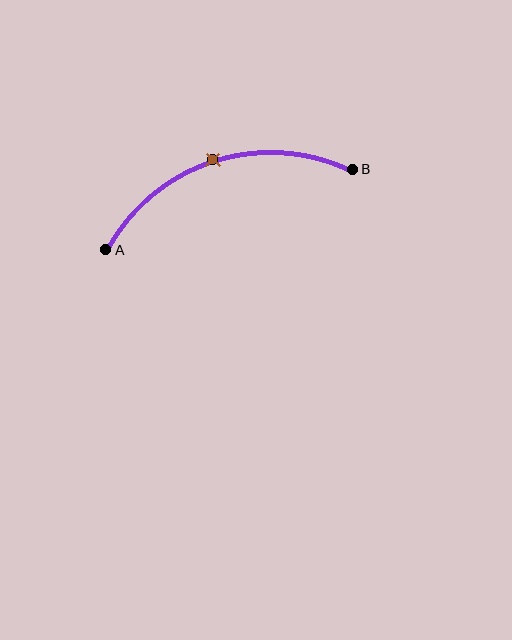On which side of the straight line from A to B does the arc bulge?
The arc bulges above the straight line connecting A and B.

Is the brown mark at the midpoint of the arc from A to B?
Yes. The brown mark lies on the arc at equal arc-length from both A and B — it is the arc midpoint.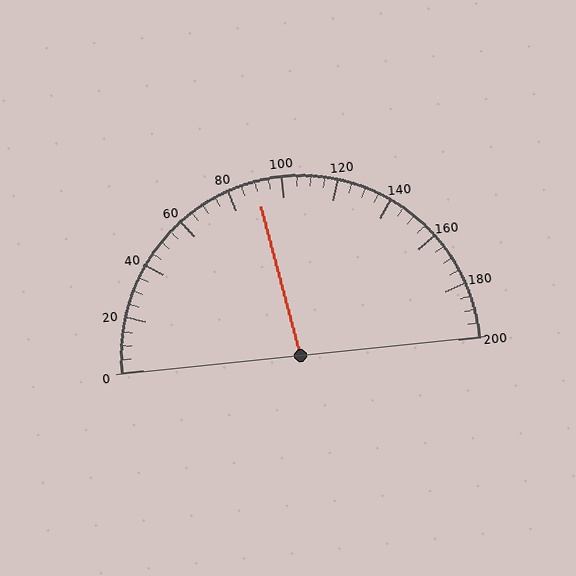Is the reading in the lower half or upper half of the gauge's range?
The reading is in the lower half of the range (0 to 200).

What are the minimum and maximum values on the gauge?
The gauge ranges from 0 to 200.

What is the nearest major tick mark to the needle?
The nearest major tick mark is 80.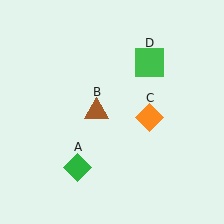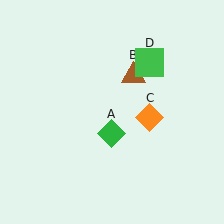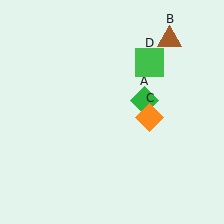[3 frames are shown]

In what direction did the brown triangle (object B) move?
The brown triangle (object B) moved up and to the right.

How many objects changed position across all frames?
2 objects changed position: green diamond (object A), brown triangle (object B).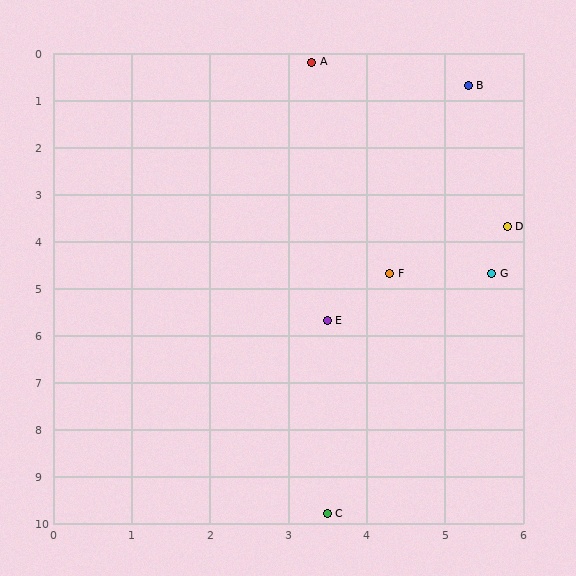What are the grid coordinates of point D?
Point D is at approximately (5.8, 3.7).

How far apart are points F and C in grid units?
Points F and C are about 5.2 grid units apart.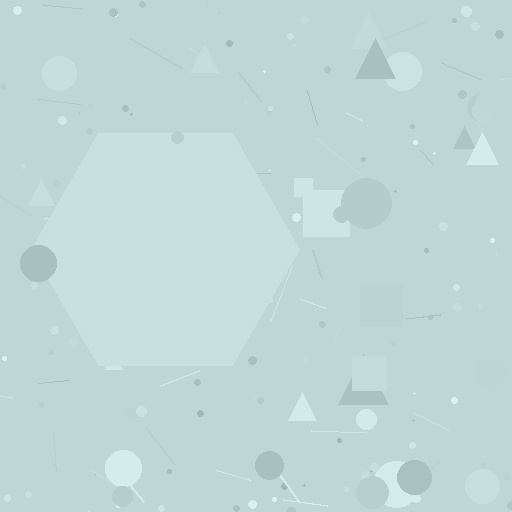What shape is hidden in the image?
A hexagon is hidden in the image.